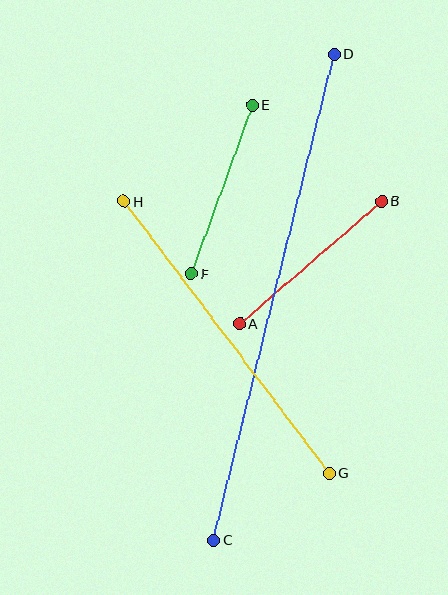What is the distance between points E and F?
The distance is approximately 180 pixels.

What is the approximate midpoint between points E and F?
The midpoint is at approximately (222, 190) pixels.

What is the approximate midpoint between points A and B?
The midpoint is at approximately (311, 262) pixels.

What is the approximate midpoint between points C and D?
The midpoint is at approximately (274, 297) pixels.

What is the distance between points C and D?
The distance is approximately 501 pixels.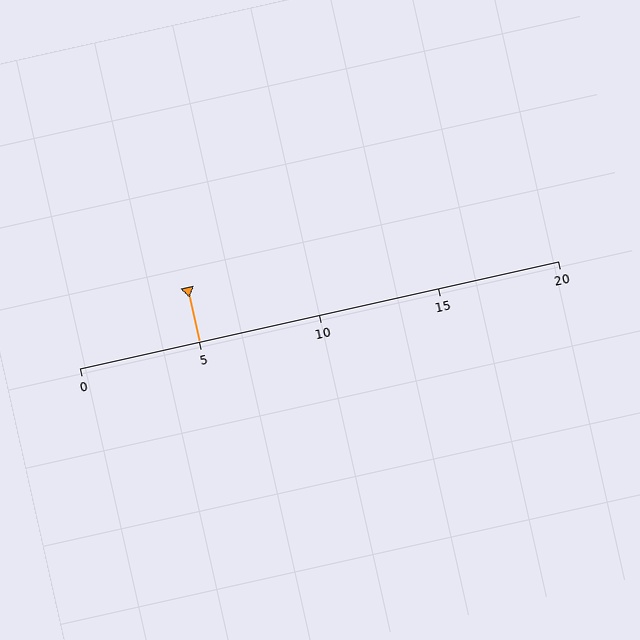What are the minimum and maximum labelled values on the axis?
The axis runs from 0 to 20.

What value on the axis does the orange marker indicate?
The marker indicates approximately 5.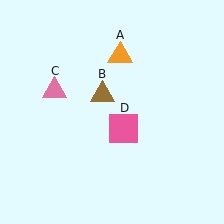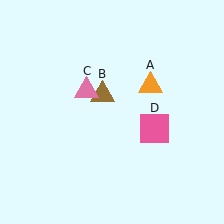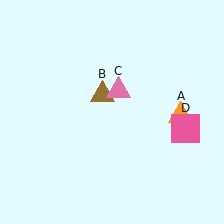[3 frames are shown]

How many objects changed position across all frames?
3 objects changed position: orange triangle (object A), pink triangle (object C), pink square (object D).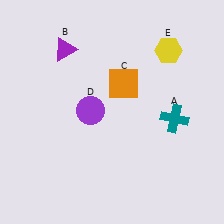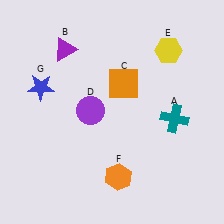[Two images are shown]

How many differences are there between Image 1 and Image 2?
There are 2 differences between the two images.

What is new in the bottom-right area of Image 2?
An orange hexagon (F) was added in the bottom-right area of Image 2.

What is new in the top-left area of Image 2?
A blue star (G) was added in the top-left area of Image 2.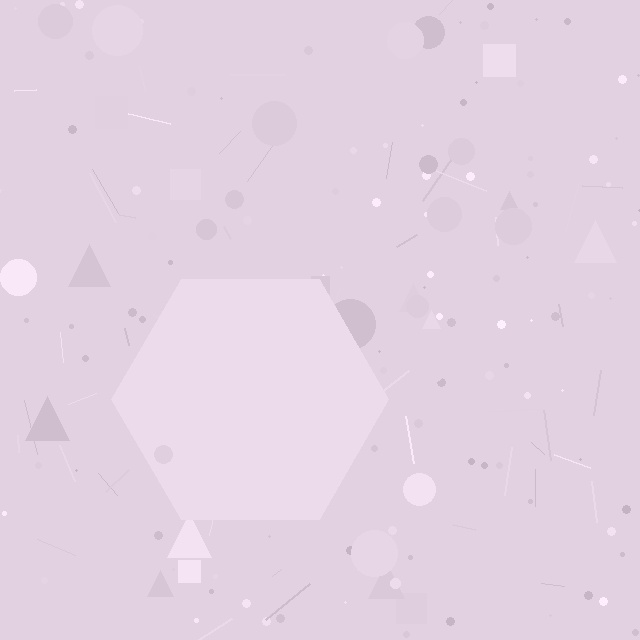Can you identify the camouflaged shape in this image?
The camouflaged shape is a hexagon.